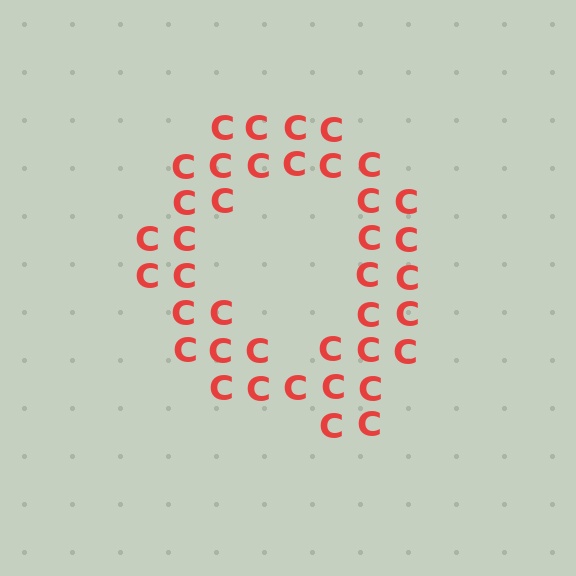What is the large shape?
The large shape is the letter Q.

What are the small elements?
The small elements are letter C's.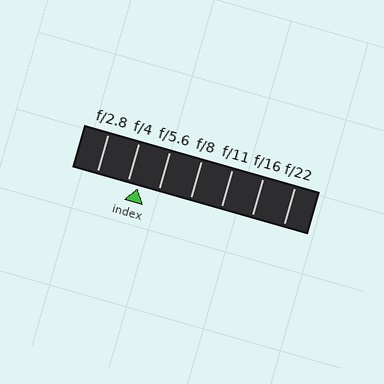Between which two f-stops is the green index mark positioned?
The index mark is between f/4 and f/5.6.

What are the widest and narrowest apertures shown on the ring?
The widest aperture shown is f/2.8 and the narrowest is f/22.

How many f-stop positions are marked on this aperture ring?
There are 7 f-stop positions marked.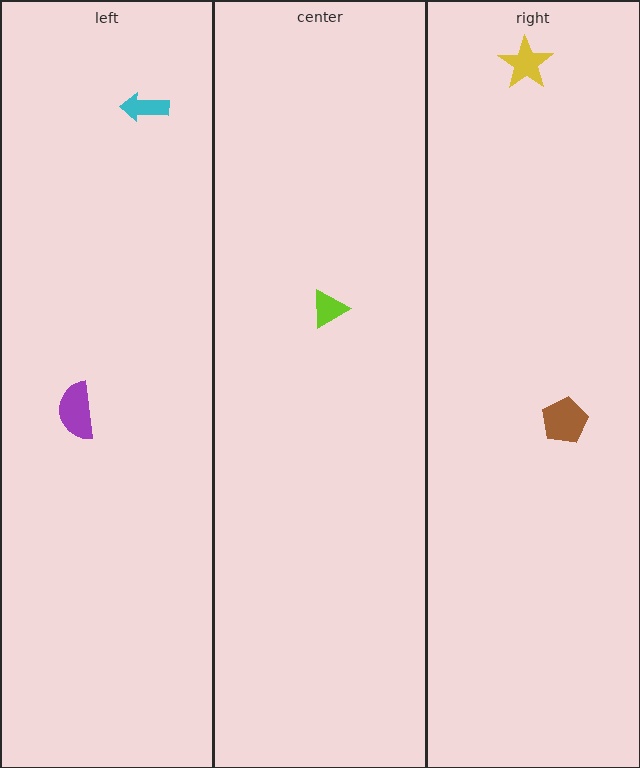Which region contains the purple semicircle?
The left region.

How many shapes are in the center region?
1.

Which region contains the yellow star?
The right region.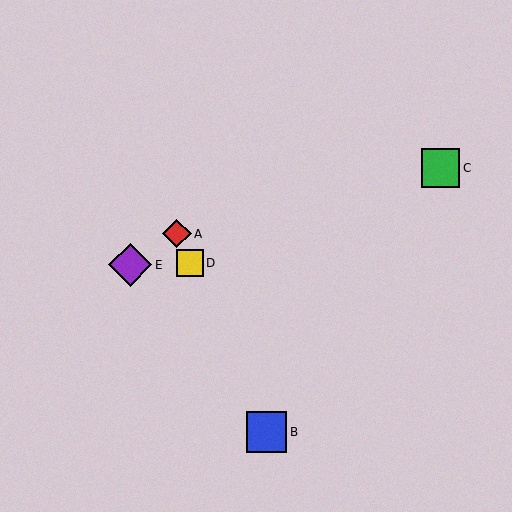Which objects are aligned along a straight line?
Objects A, B, D are aligned along a straight line.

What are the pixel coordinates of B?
Object B is at (267, 432).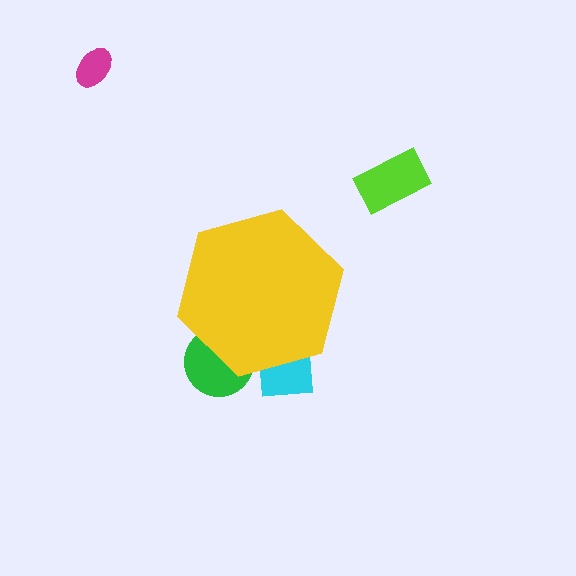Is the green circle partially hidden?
Yes, the green circle is partially hidden behind the yellow hexagon.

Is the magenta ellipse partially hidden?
No, the magenta ellipse is fully visible.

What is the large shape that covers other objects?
A yellow hexagon.